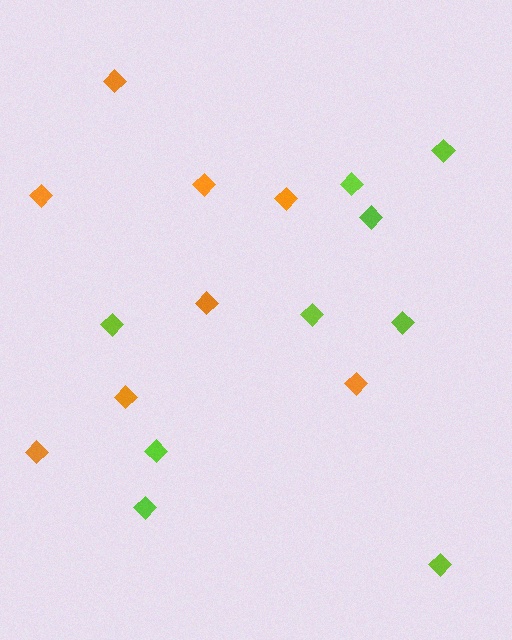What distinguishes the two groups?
There are 2 groups: one group of lime diamonds (9) and one group of orange diamonds (8).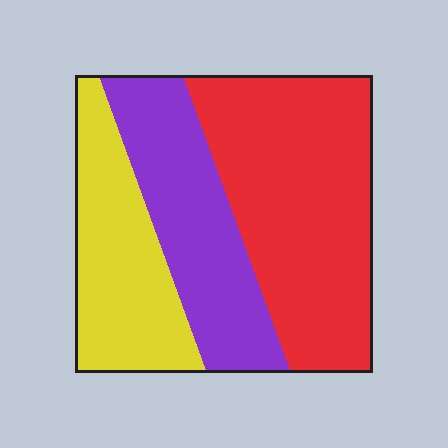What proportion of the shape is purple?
Purple covers 28% of the shape.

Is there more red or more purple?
Red.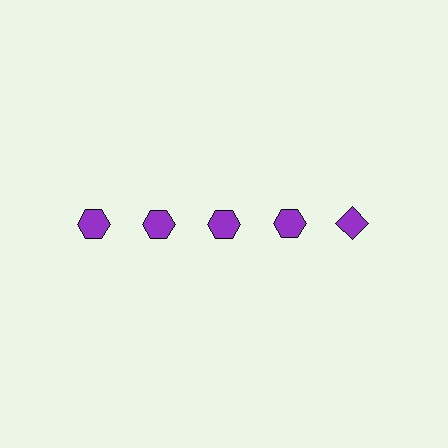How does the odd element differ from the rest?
It has a different shape: diamond instead of hexagon.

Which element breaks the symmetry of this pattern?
The purple diamond in the top row, rightmost column breaks the symmetry. All other shapes are purple hexagons.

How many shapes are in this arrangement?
There are 5 shapes arranged in a grid pattern.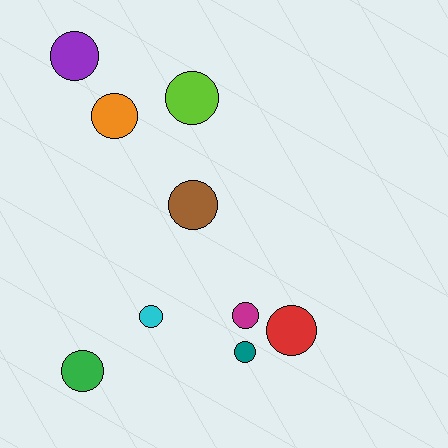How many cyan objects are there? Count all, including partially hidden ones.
There is 1 cyan object.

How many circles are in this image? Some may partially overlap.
There are 9 circles.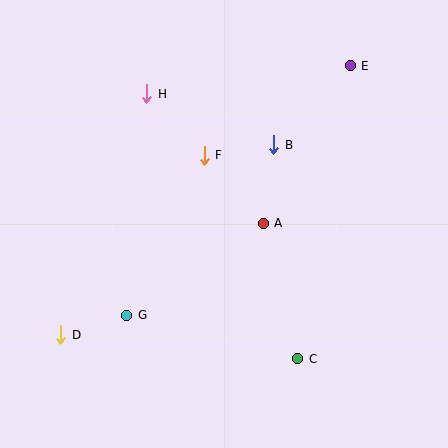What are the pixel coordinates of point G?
Point G is at (127, 315).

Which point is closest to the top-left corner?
Point H is closest to the top-left corner.